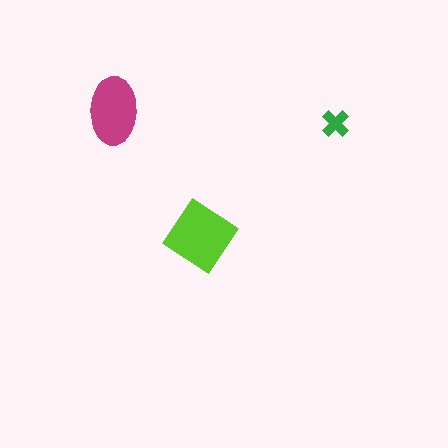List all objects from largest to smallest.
The lime diamond, the magenta ellipse, the green cross.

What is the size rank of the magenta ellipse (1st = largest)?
2nd.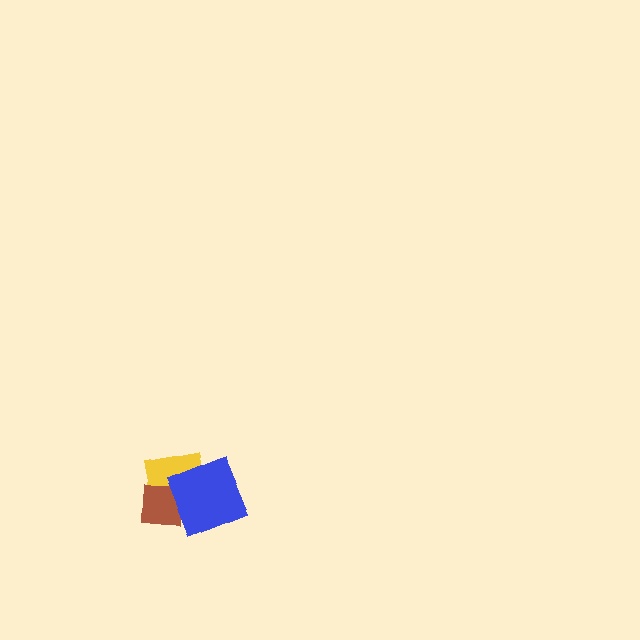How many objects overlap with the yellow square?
2 objects overlap with the yellow square.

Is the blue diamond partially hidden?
No, no other shape covers it.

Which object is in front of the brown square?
The blue diamond is in front of the brown square.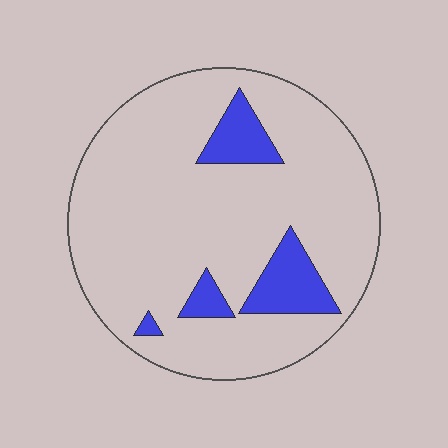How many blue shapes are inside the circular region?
4.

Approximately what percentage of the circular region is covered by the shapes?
Approximately 15%.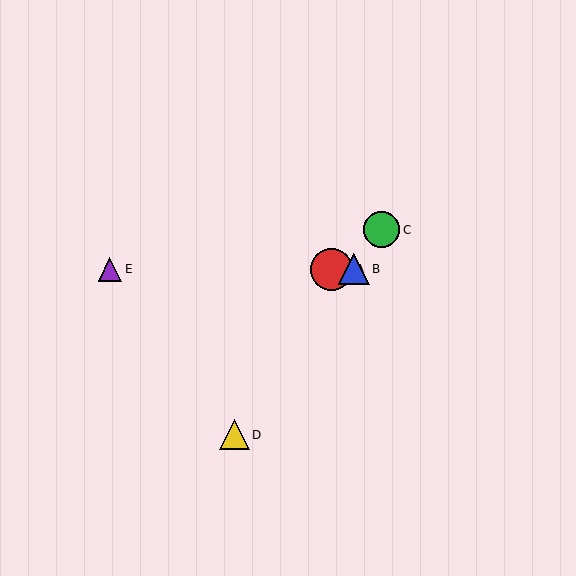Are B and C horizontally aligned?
No, B is at y≈269 and C is at y≈230.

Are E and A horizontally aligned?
Yes, both are at y≈269.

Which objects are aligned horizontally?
Objects A, B, E are aligned horizontally.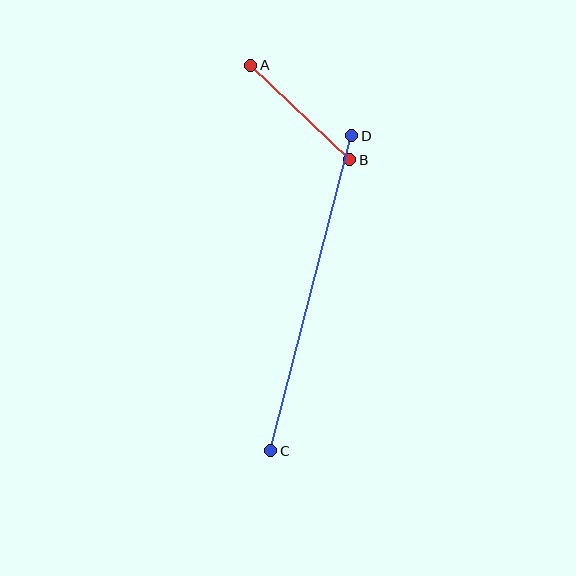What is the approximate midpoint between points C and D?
The midpoint is at approximately (311, 293) pixels.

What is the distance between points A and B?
The distance is approximately 137 pixels.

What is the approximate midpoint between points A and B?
The midpoint is at approximately (300, 112) pixels.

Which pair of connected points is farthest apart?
Points C and D are farthest apart.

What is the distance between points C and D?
The distance is approximately 325 pixels.